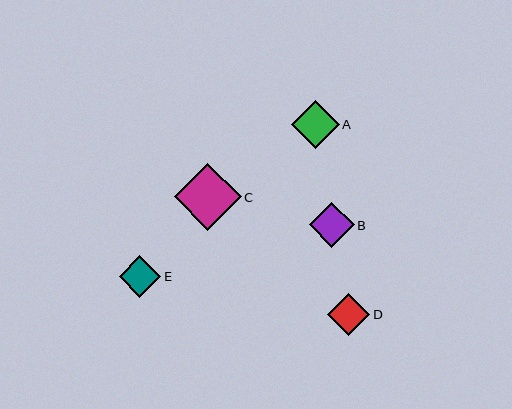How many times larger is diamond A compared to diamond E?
Diamond A is approximately 1.1 times the size of diamond E.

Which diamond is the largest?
Diamond C is the largest with a size of approximately 67 pixels.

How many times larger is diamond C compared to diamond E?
Diamond C is approximately 1.6 times the size of diamond E.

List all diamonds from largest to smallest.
From largest to smallest: C, A, B, D, E.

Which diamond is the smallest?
Diamond E is the smallest with a size of approximately 41 pixels.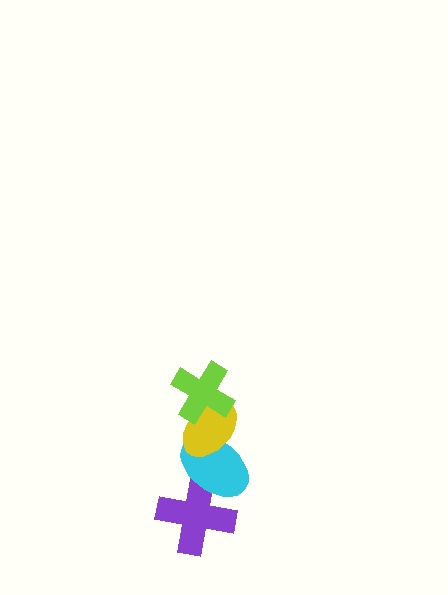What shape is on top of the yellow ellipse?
The lime cross is on top of the yellow ellipse.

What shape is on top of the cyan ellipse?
The yellow ellipse is on top of the cyan ellipse.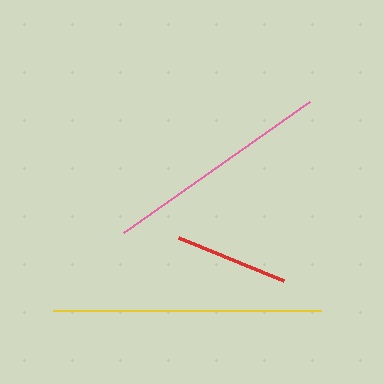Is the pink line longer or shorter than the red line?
The pink line is longer than the red line.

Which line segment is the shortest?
The red line is the shortest at approximately 114 pixels.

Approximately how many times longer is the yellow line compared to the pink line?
The yellow line is approximately 1.2 times the length of the pink line.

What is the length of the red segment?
The red segment is approximately 114 pixels long.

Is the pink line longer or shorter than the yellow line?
The yellow line is longer than the pink line.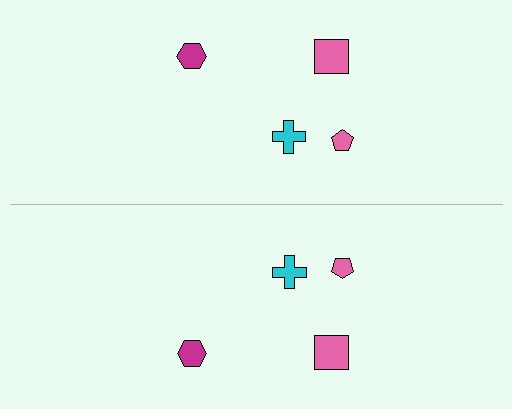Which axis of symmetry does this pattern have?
The pattern has a horizontal axis of symmetry running through the center of the image.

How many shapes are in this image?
There are 8 shapes in this image.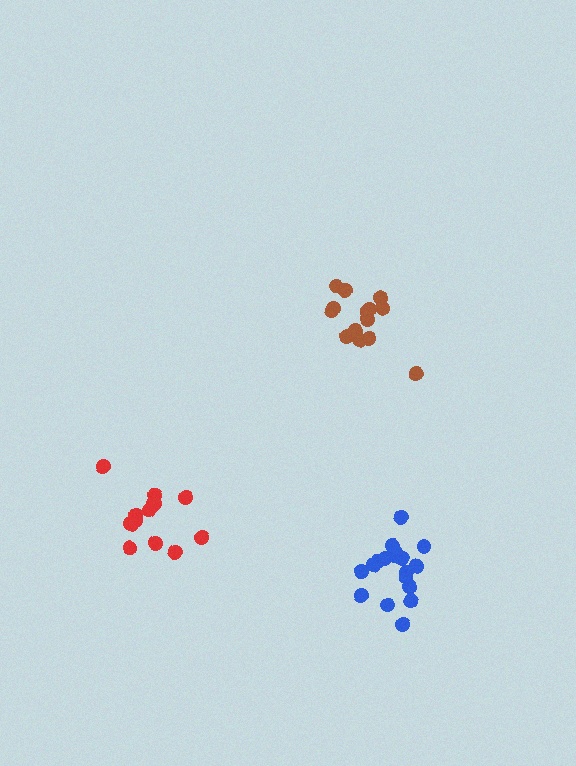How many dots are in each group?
Group 1: 14 dots, Group 2: 18 dots, Group 3: 14 dots (46 total).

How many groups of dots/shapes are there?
There are 3 groups.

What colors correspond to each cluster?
The clusters are colored: red, blue, brown.